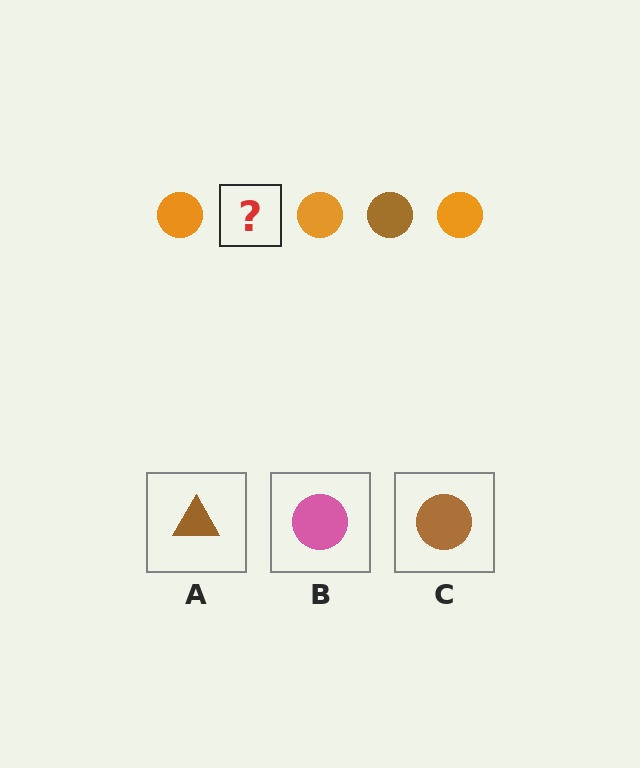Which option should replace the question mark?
Option C.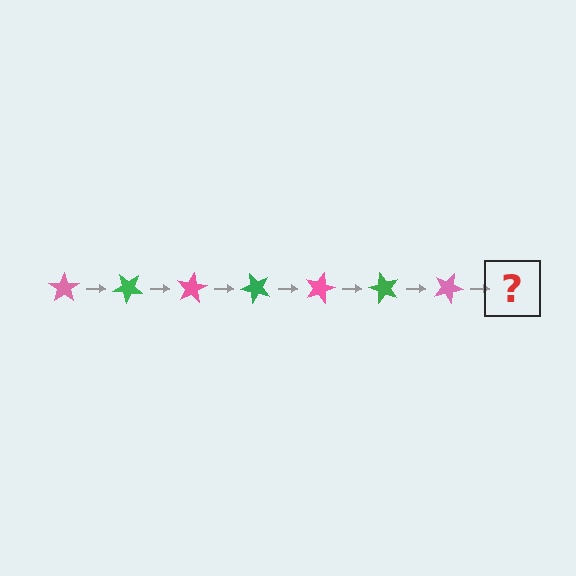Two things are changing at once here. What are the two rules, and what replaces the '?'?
The two rules are that it rotates 40 degrees each step and the color cycles through pink and green. The '?' should be a green star, rotated 280 degrees from the start.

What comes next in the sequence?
The next element should be a green star, rotated 280 degrees from the start.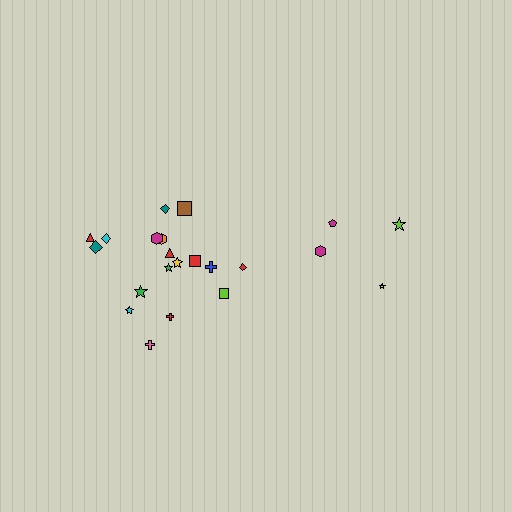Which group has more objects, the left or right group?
The left group.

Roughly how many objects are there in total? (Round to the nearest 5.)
Roughly 20 objects in total.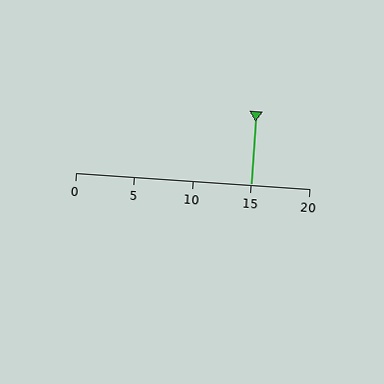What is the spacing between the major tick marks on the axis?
The major ticks are spaced 5 apart.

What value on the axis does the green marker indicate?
The marker indicates approximately 15.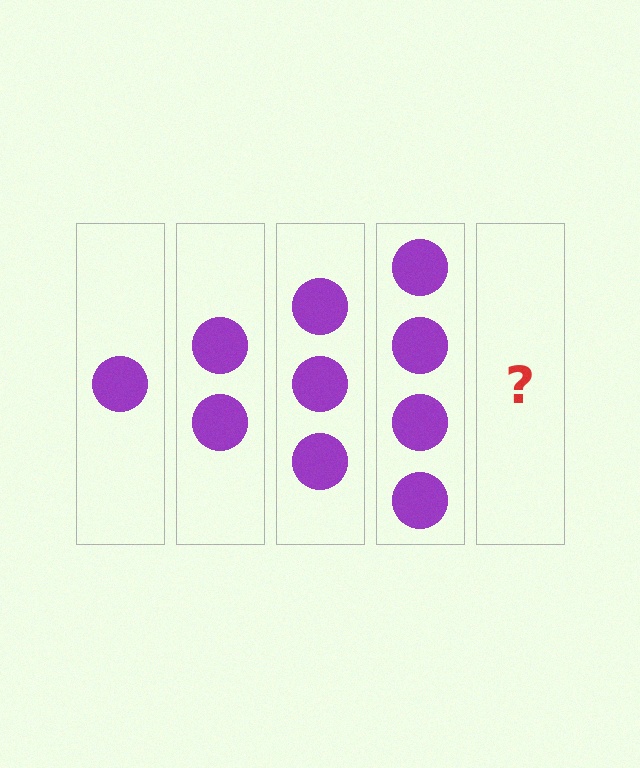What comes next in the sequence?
The next element should be 5 circles.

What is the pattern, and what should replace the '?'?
The pattern is that each step adds one more circle. The '?' should be 5 circles.